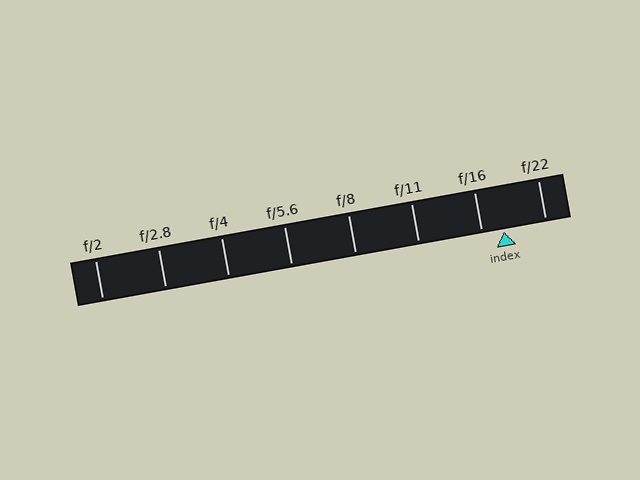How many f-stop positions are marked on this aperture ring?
There are 8 f-stop positions marked.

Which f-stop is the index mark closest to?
The index mark is closest to f/16.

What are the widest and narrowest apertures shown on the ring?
The widest aperture shown is f/2 and the narrowest is f/22.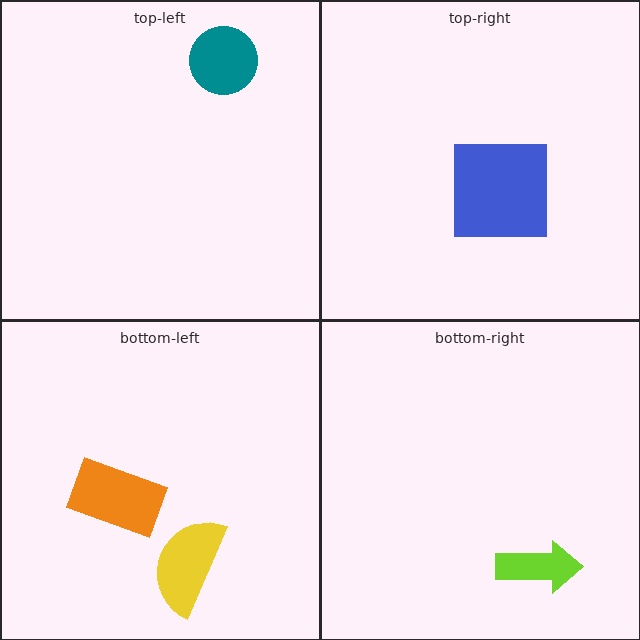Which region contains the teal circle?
The top-left region.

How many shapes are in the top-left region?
1.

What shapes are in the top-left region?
The teal circle.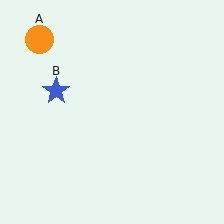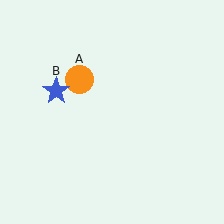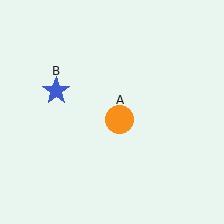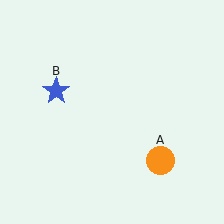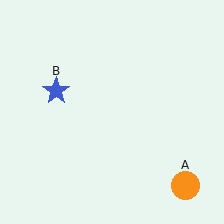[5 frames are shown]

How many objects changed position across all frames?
1 object changed position: orange circle (object A).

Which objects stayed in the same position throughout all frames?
Blue star (object B) remained stationary.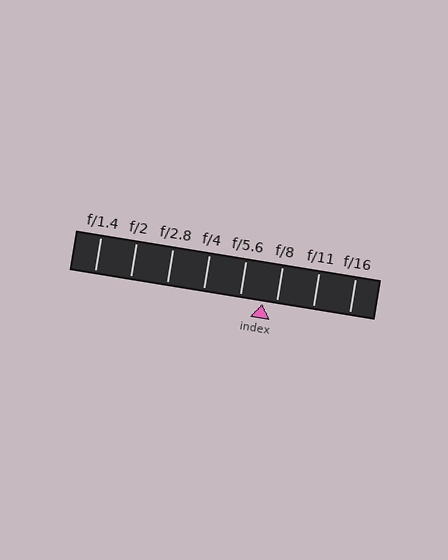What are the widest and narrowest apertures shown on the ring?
The widest aperture shown is f/1.4 and the narrowest is f/16.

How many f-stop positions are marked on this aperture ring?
There are 8 f-stop positions marked.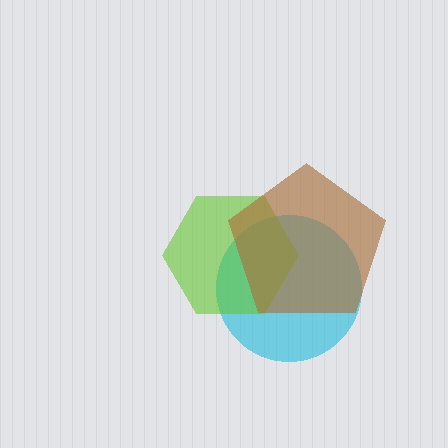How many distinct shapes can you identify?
There are 3 distinct shapes: a cyan circle, a lime hexagon, a brown pentagon.